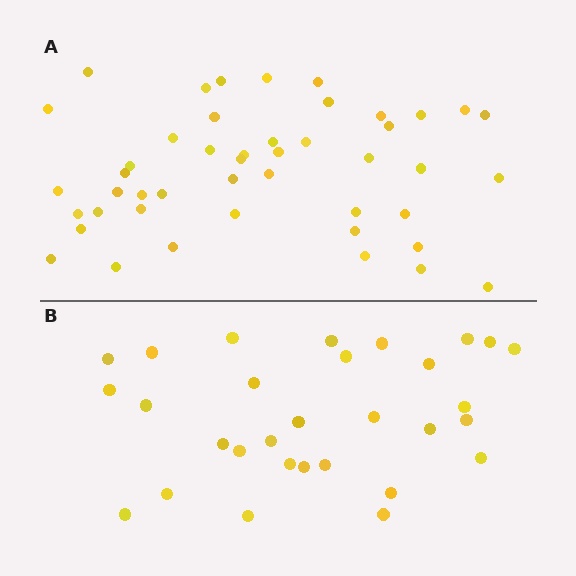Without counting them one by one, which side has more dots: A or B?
Region A (the top region) has more dots.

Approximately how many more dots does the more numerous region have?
Region A has approximately 15 more dots than region B.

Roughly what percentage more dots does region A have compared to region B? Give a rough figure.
About 55% more.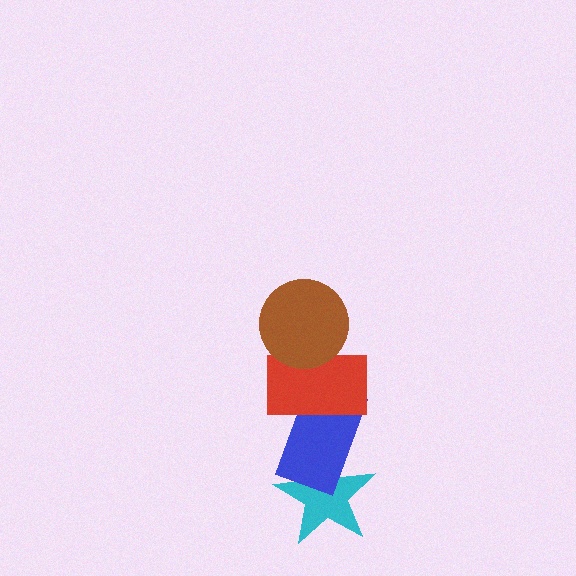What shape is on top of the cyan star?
The blue rectangle is on top of the cyan star.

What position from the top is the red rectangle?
The red rectangle is 2nd from the top.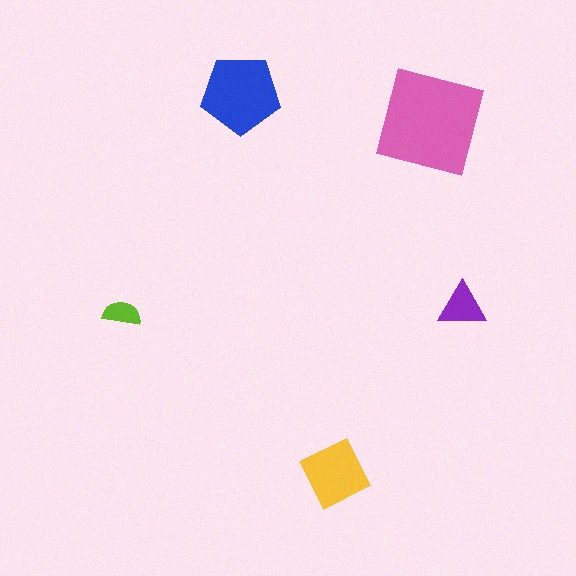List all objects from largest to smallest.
The pink square, the blue pentagon, the yellow diamond, the purple triangle, the lime semicircle.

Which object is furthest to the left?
The lime semicircle is leftmost.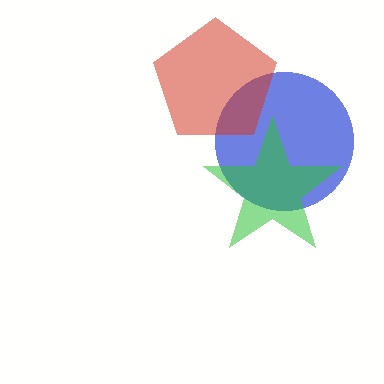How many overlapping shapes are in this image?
There are 3 overlapping shapes in the image.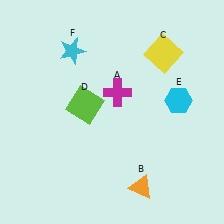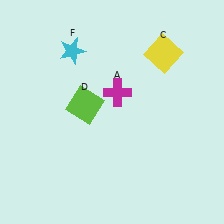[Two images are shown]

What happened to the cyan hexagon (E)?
The cyan hexagon (E) was removed in Image 2. It was in the top-right area of Image 1.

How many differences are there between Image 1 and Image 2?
There are 2 differences between the two images.